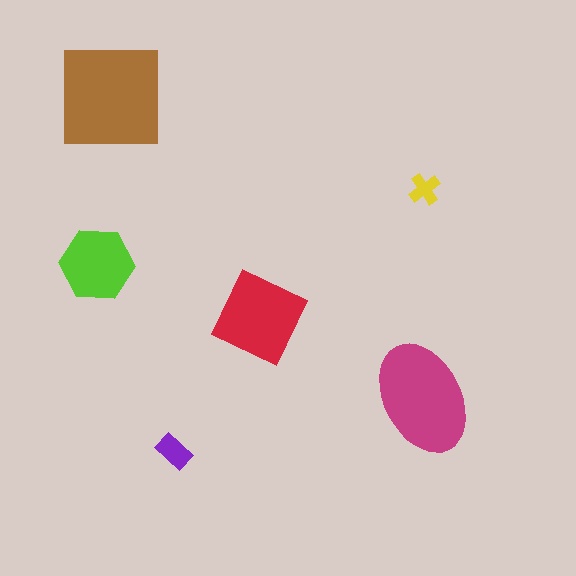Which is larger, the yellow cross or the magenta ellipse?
The magenta ellipse.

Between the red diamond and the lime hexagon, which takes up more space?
The red diamond.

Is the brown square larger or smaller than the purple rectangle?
Larger.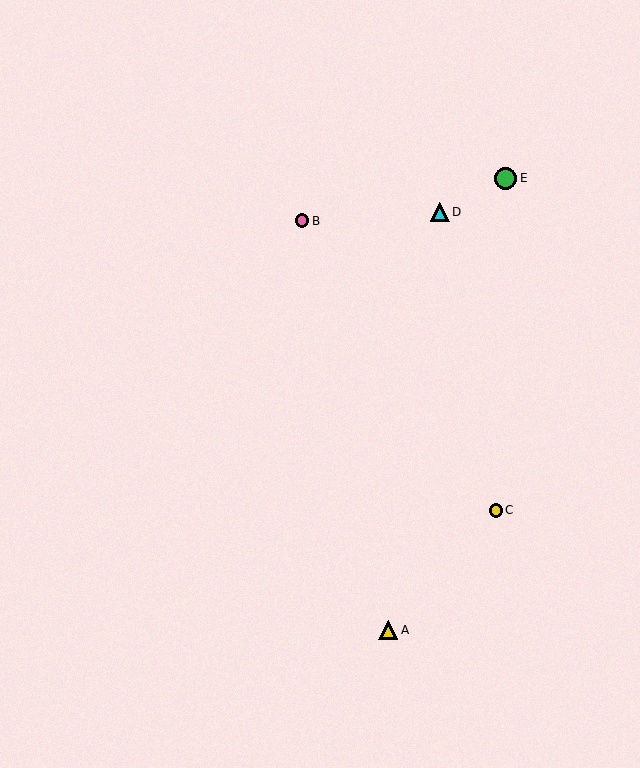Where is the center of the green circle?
The center of the green circle is at (505, 178).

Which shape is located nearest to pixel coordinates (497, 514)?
The yellow circle (labeled C) at (496, 510) is nearest to that location.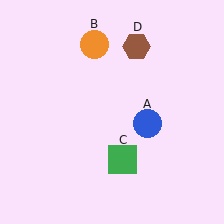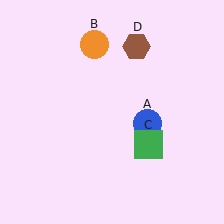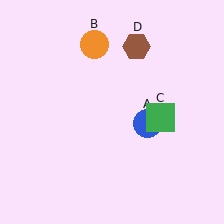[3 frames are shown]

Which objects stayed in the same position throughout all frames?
Blue circle (object A) and orange circle (object B) and brown hexagon (object D) remained stationary.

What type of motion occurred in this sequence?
The green square (object C) rotated counterclockwise around the center of the scene.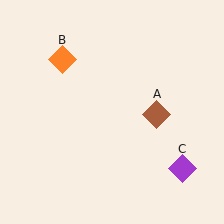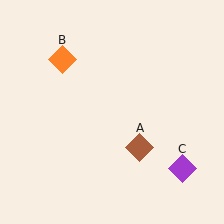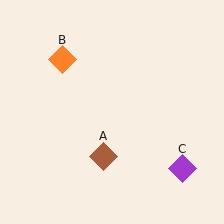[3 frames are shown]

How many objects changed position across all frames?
1 object changed position: brown diamond (object A).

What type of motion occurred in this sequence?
The brown diamond (object A) rotated clockwise around the center of the scene.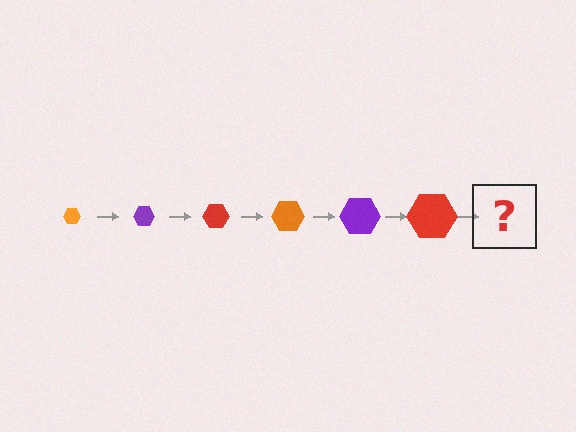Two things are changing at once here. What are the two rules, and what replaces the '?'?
The two rules are that the hexagon grows larger each step and the color cycles through orange, purple, and red. The '?' should be an orange hexagon, larger than the previous one.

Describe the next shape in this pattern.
It should be an orange hexagon, larger than the previous one.